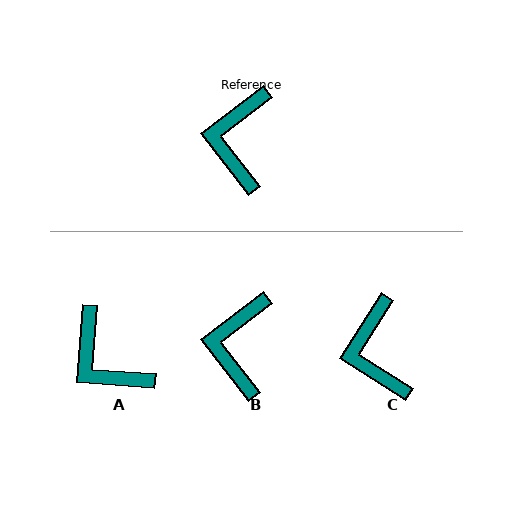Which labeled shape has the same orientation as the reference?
B.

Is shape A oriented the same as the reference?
No, it is off by about 48 degrees.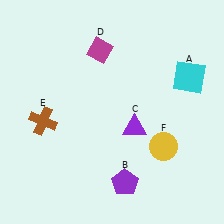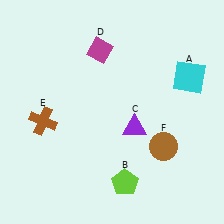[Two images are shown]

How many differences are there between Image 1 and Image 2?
There are 2 differences between the two images.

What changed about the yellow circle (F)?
In Image 1, F is yellow. In Image 2, it changed to brown.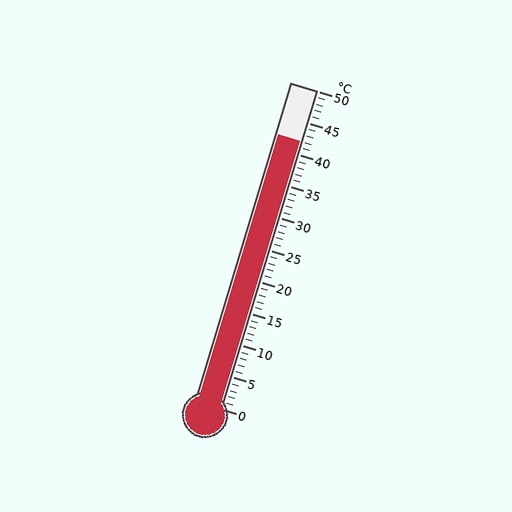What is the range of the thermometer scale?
The thermometer scale ranges from 0°C to 50°C.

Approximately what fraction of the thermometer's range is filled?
The thermometer is filled to approximately 85% of its range.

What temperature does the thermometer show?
The thermometer shows approximately 42°C.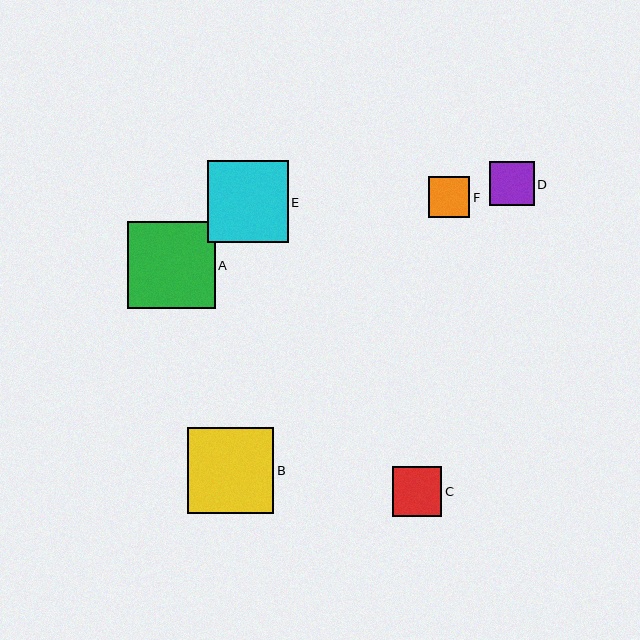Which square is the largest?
Square A is the largest with a size of approximately 87 pixels.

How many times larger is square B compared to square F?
Square B is approximately 2.1 times the size of square F.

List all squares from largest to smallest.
From largest to smallest: A, B, E, C, D, F.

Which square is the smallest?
Square F is the smallest with a size of approximately 41 pixels.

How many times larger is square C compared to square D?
Square C is approximately 1.1 times the size of square D.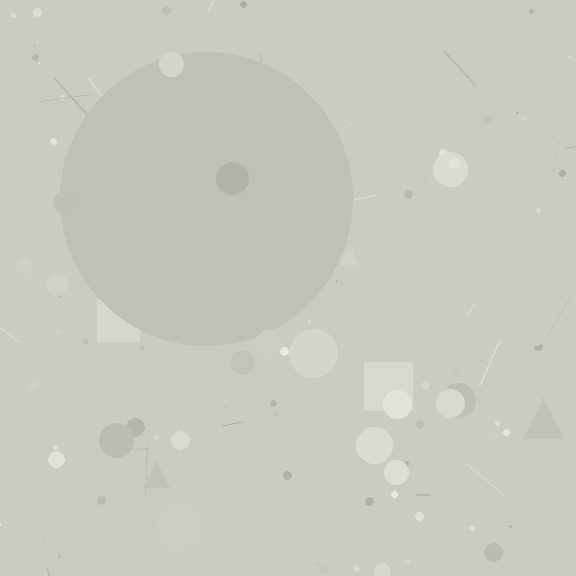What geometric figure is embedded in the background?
A circle is embedded in the background.